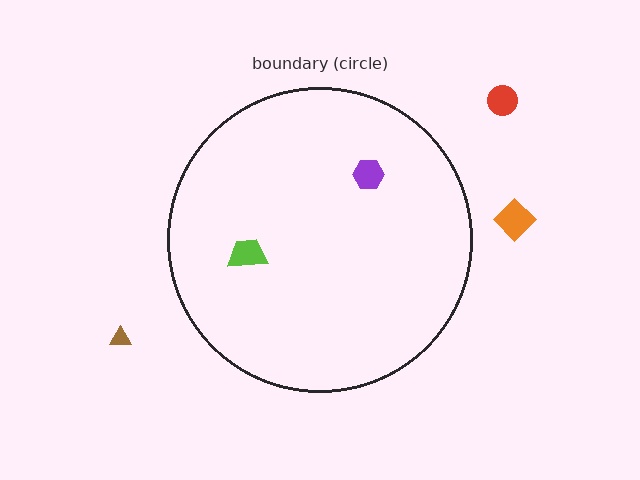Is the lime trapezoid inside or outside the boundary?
Inside.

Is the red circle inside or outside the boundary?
Outside.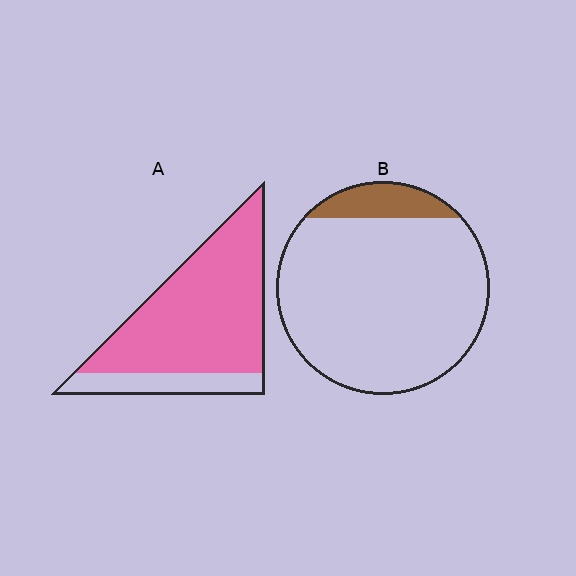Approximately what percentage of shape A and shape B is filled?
A is approximately 80% and B is approximately 10%.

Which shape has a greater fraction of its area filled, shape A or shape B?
Shape A.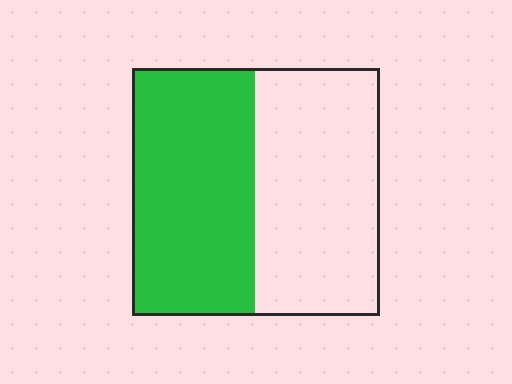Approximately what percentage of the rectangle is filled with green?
Approximately 50%.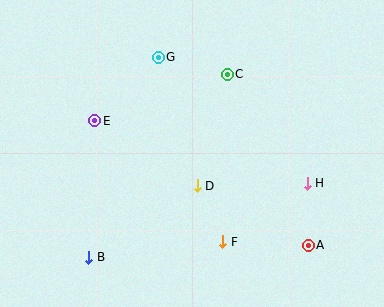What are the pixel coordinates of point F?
Point F is at (223, 242).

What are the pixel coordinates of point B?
Point B is at (89, 258).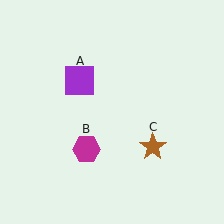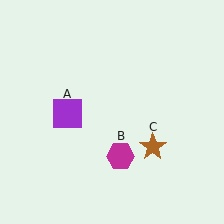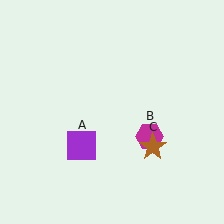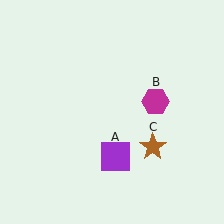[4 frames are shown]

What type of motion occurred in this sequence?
The purple square (object A), magenta hexagon (object B) rotated counterclockwise around the center of the scene.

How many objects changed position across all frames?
2 objects changed position: purple square (object A), magenta hexagon (object B).